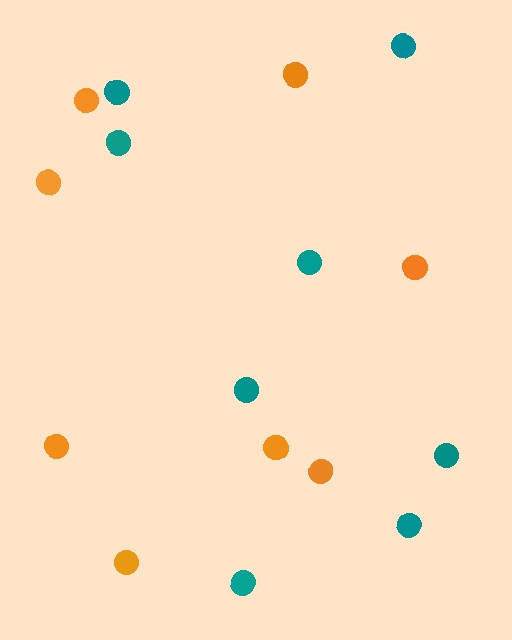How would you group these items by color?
There are 2 groups: one group of teal circles (8) and one group of orange circles (8).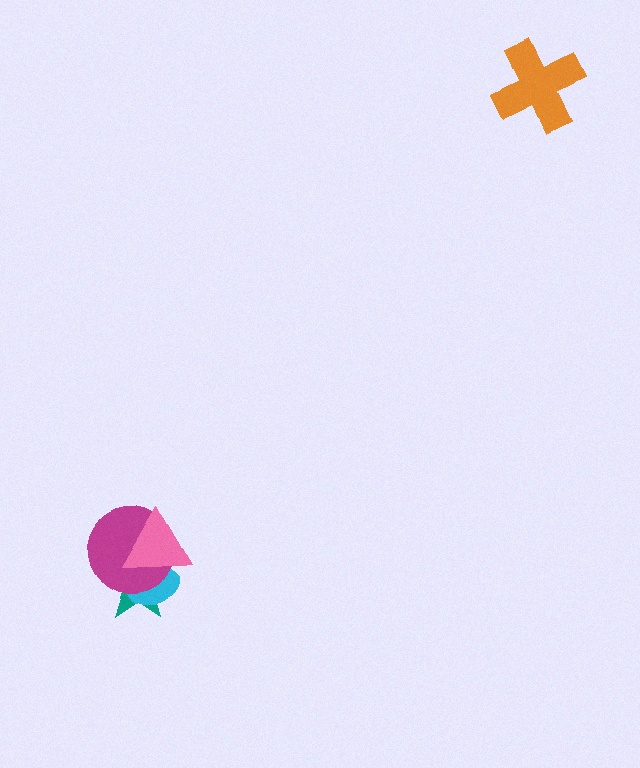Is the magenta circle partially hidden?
Yes, it is partially covered by another shape.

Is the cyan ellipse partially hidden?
Yes, it is partially covered by another shape.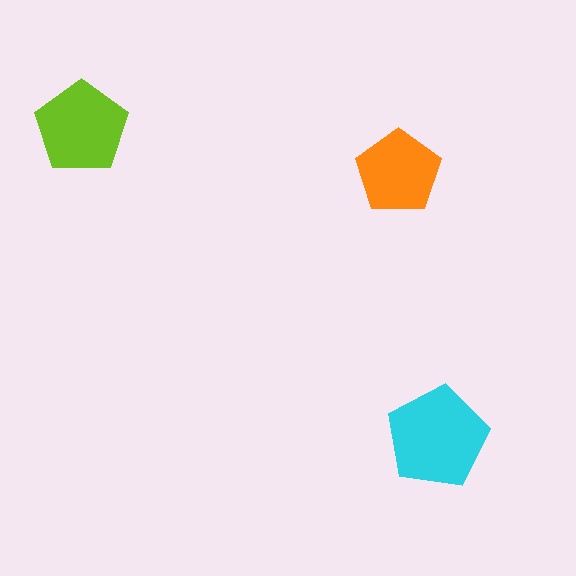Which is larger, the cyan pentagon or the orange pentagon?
The cyan one.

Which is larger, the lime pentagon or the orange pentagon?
The lime one.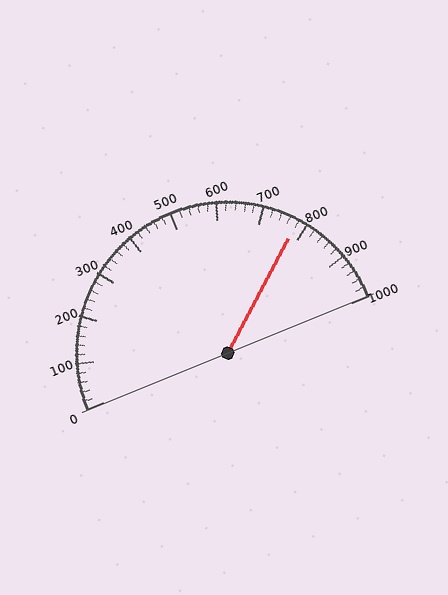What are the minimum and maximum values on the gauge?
The gauge ranges from 0 to 1000.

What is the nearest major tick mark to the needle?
The nearest major tick mark is 800.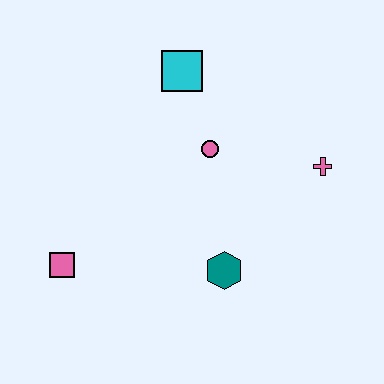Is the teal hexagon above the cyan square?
No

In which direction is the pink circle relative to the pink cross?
The pink circle is to the left of the pink cross.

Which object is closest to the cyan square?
The pink circle is closest to the cyan square.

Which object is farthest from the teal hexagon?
The cyan square is farthest from the teal hexagon.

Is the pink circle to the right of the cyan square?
Yes